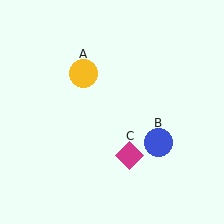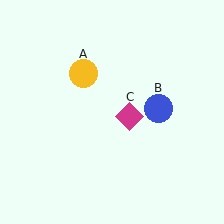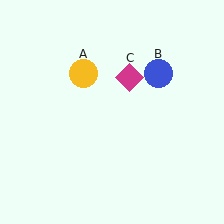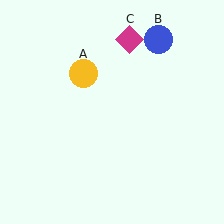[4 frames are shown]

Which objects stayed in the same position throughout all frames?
Yellow circle (object A) remained stationary.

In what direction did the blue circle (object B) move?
The blue circle (object B) moved up.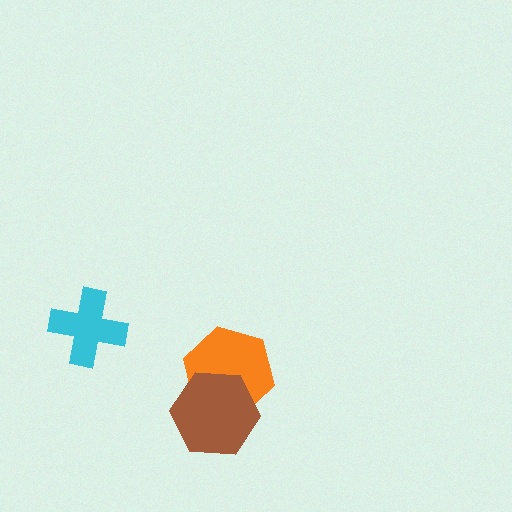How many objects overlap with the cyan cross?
0 objects overlap with the cyan cross.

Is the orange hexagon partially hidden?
Yes, it is partially covered by another shape.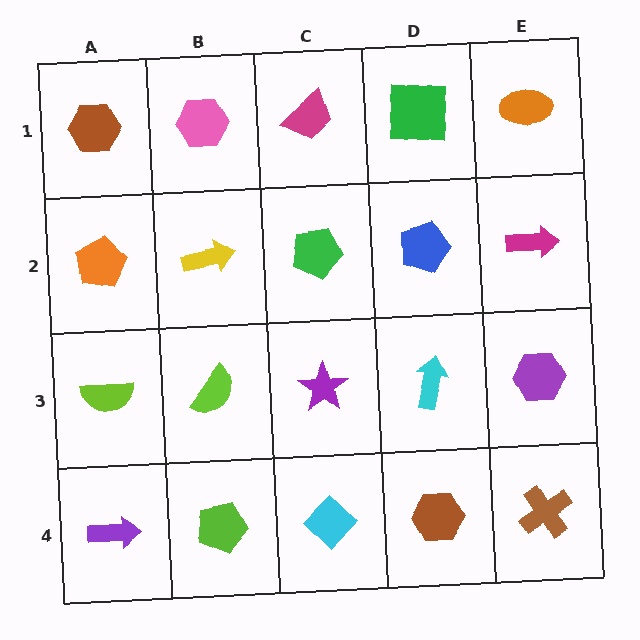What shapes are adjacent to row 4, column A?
A lime semicircle (row 3, column A), a lime pentagon (row 4, column B).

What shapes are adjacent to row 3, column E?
A magenta arrow (row 2, column E), a brown cross (row 4, column E), a cyan arrow (row 3, column D).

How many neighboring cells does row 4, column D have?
3.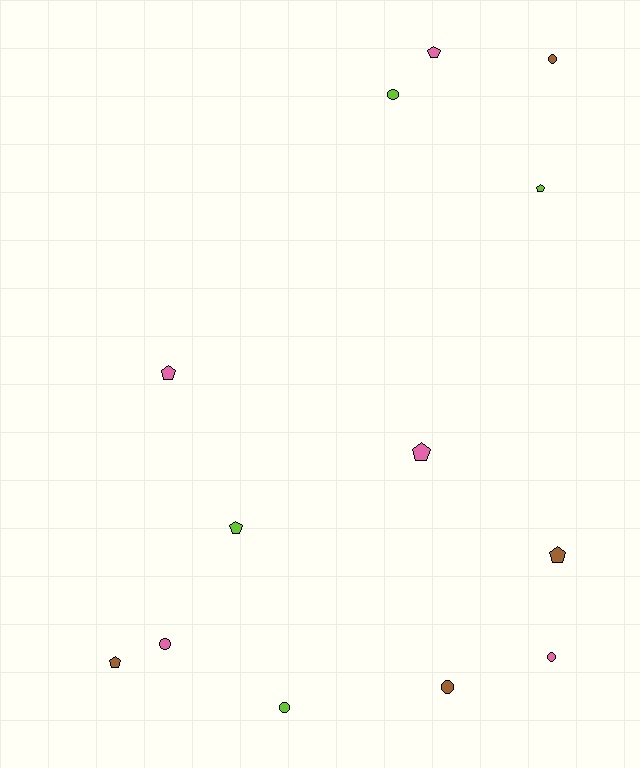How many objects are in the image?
There are 13 objects.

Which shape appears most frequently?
Pentagon, with 7 objects.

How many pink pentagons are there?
There are 3 pink pentagons.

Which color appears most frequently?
Pink, with 5 objects.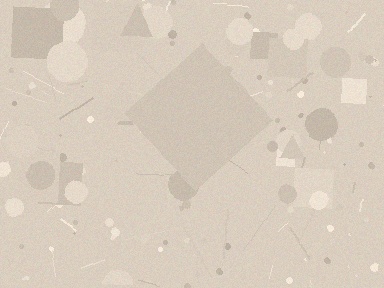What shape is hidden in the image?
A diamond is hidden in the image.